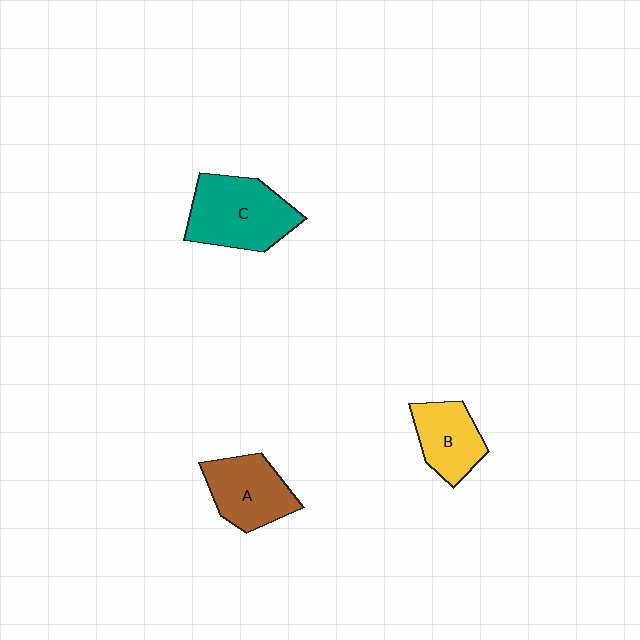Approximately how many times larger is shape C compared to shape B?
Approximately 1.5 times.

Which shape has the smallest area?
Shape B (yellow).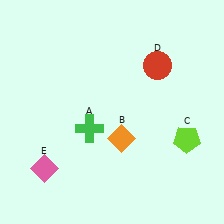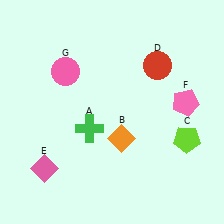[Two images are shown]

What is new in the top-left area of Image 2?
A pink circle (G) was added in the top-left area of Image 2.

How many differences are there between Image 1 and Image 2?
There are 2 differences between the two images.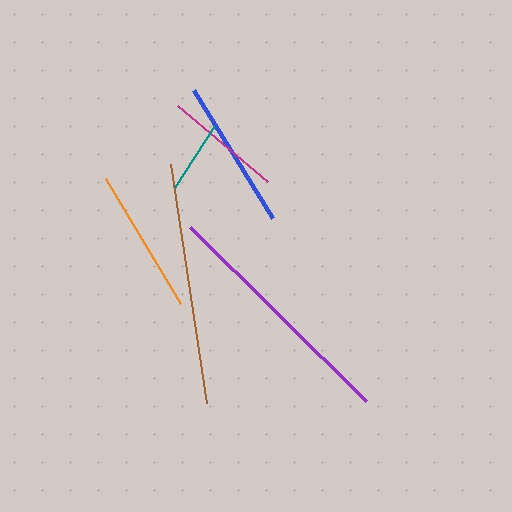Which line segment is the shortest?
The teal line is the shortest at approximately 73 pixels.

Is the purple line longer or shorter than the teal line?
The purple line is longer than the teal line.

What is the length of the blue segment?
The blue segment is approximately 150 pixels long.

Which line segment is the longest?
The purple line is the longest at approximately 247 pixels.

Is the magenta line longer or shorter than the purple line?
The purple line is longer than the magenta line.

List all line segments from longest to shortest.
From longest to shortest: purple, brown, blue, orange, magenta, teal.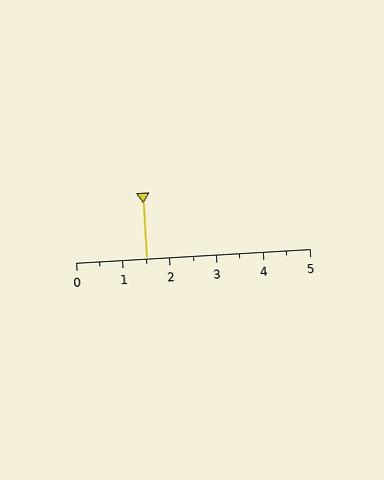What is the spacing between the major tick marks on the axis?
The major ticks are spaced 1 apart.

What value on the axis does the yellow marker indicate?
The marker indicates approximately 1.5.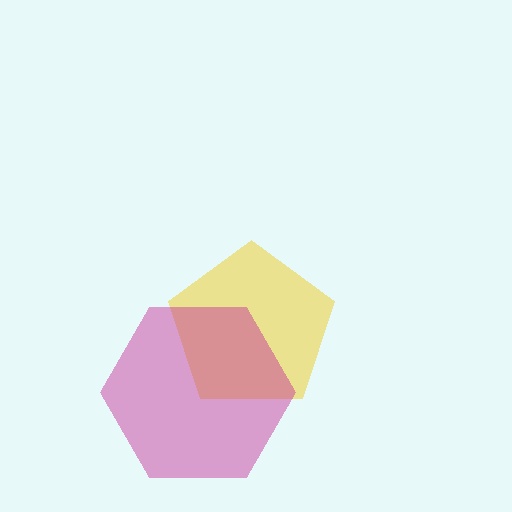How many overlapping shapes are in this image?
There are 2 overlapping shapes in the image.